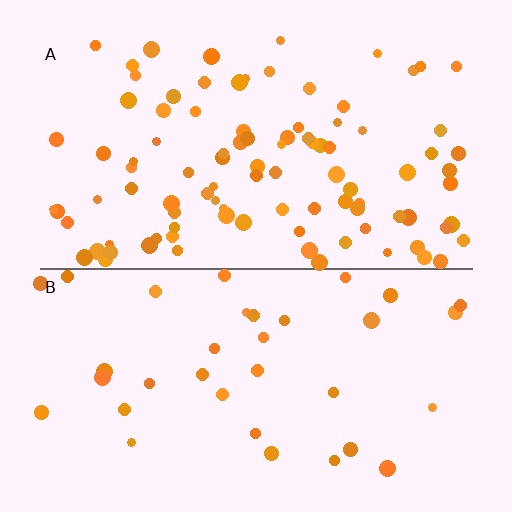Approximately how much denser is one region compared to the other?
Approximately 2.8× — region A over region B.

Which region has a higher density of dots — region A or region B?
A (the top).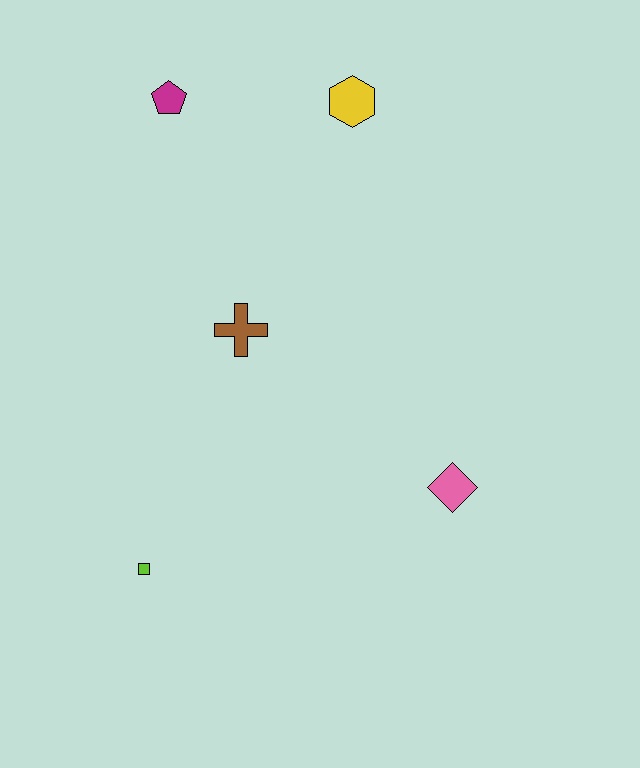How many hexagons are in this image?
There is 1 hexagon.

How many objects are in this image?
There are 5 objects.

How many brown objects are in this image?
There is 1 brown object.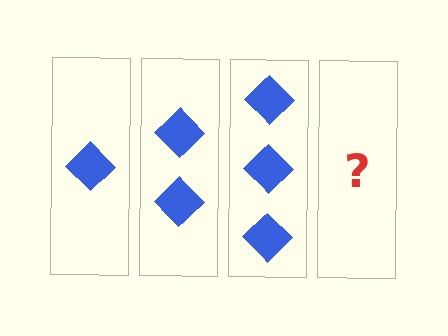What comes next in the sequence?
The next element should be 4 diamonds.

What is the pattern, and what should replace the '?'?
The pattern is that each step adds one more diamond. The '?' should be 4 diamonds.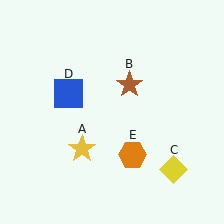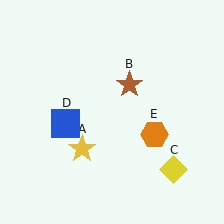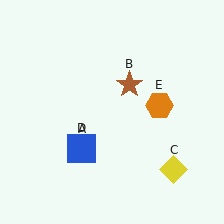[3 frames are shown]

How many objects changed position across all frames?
2 objects changed position: blue square (object D), orange hexagon (object E).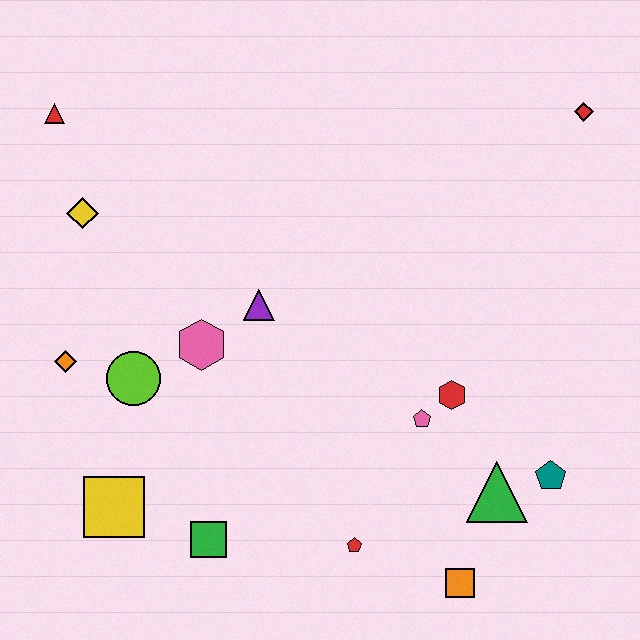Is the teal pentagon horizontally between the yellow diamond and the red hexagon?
No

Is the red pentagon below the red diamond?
Yes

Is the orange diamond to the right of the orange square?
No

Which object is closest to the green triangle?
The teal pentagon is closest to the green triangle.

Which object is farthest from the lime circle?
The red diamond is farthest from the lime circle.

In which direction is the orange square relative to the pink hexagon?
The orange square is to the right of the pink hexagon.